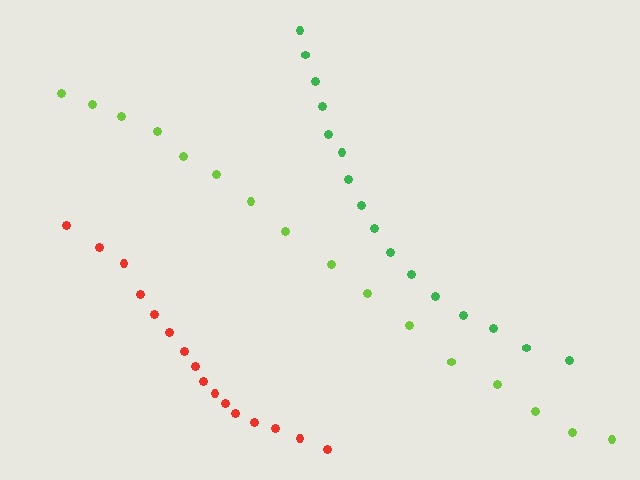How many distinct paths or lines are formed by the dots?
There are 3 distinct paths.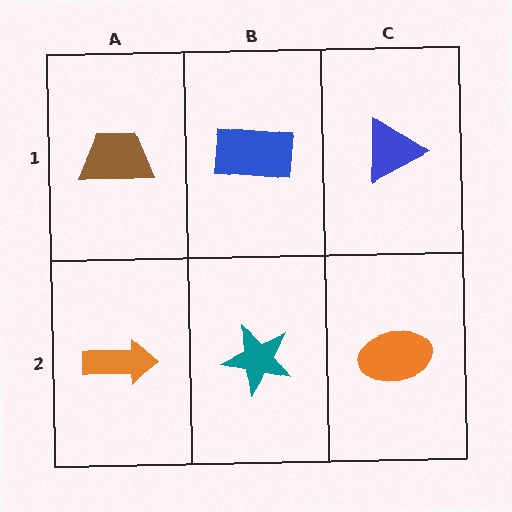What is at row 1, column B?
A blue rectangle.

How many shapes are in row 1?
3 shapes.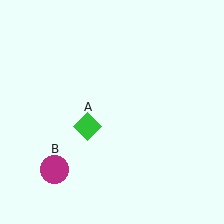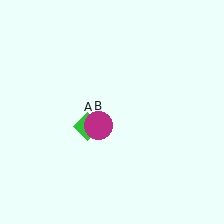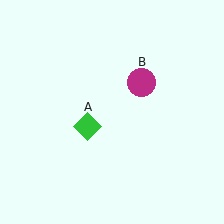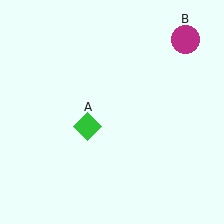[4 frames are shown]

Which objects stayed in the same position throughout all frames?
Green diamond (object A) remained stationary.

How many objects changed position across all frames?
1 object changed position: magenta circle (object B).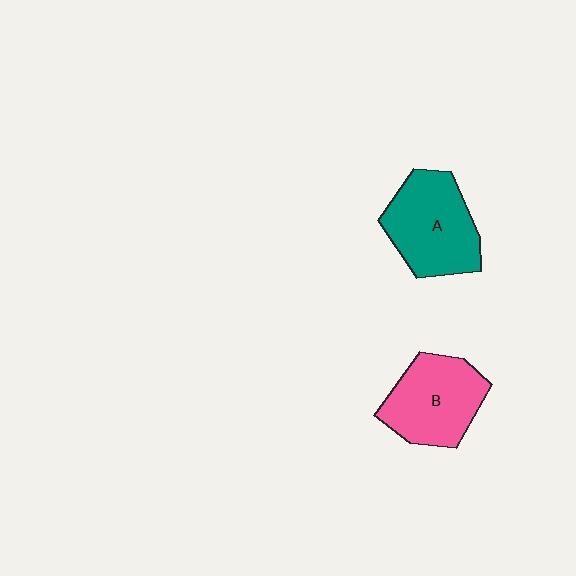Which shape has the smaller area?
Shape B (pink).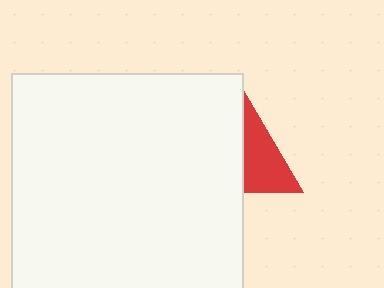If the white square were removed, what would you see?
You would see the complete red triangle.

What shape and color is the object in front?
The object in front is a white square.